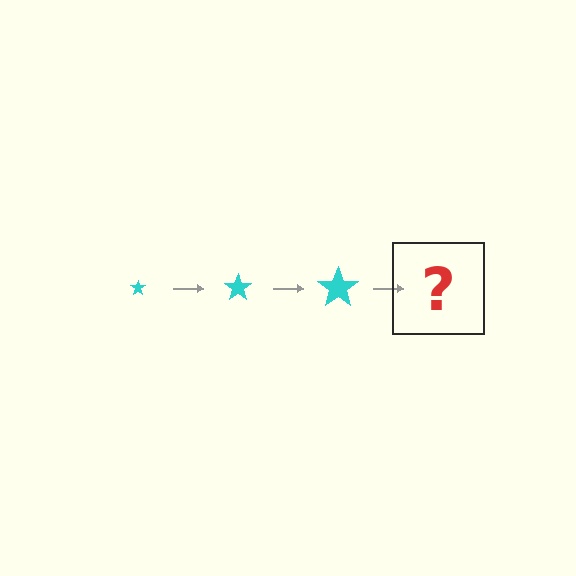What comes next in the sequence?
The next element should be a cyan star, larger than the previous one.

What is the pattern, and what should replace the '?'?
The pattern is that the star gets progressively larger each step. The '?' should be a cyan star, larger than the previous one.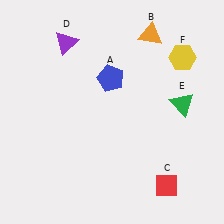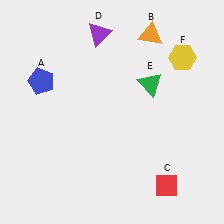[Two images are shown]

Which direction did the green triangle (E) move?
The green triangle (E) moved left.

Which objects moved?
The objects that moved are: the blue pentagon (A), the purple triangle (D), the green triangle (E).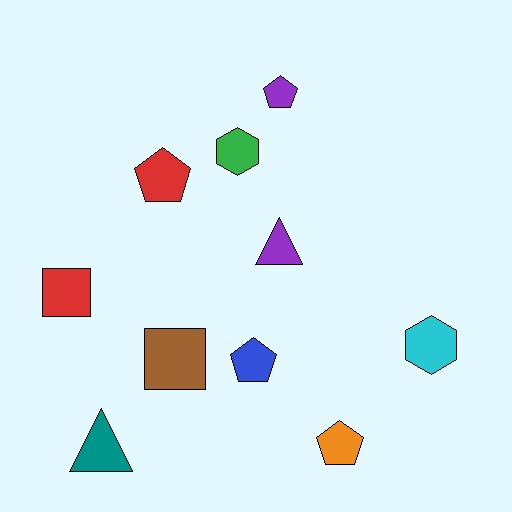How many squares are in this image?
There are 2 squares.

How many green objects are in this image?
There is 1 green object.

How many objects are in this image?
There are 10 objects.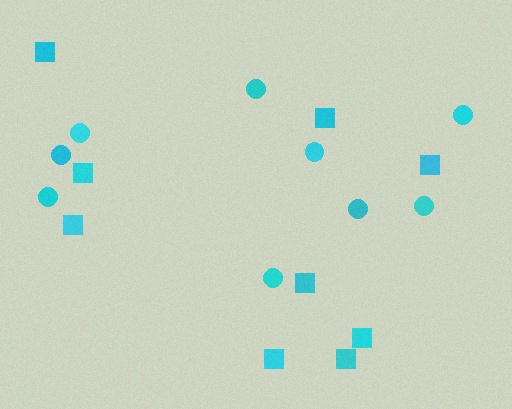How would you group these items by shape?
There are 2 groups: one group of circles (9) and one group of squares (9).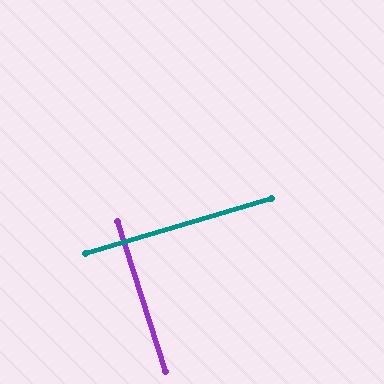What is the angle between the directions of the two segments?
Approximately 89 degrees.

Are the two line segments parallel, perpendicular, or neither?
Perpendicular — they meet at approximately 89°.